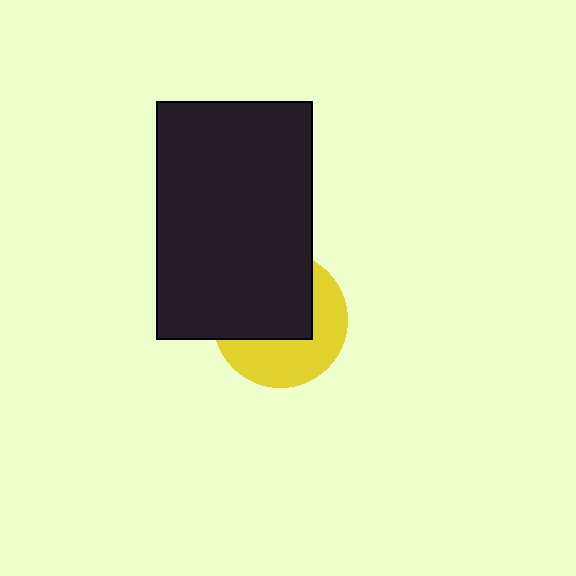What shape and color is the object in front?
The object in front is a black rectangle.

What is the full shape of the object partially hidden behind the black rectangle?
The partially hidden object is a yellow circle.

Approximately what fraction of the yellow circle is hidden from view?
Roughly 53% of the yellow circle is hidden behind the black rectangle.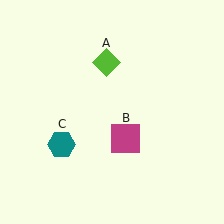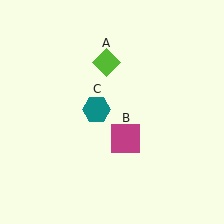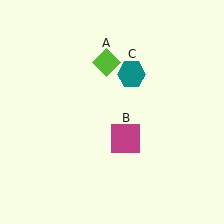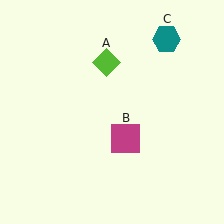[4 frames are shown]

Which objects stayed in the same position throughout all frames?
Lime diamond (object A) and magenta square (object B) remained stationary.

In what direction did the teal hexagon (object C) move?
The teal hexagon (object C) moved up and to the right.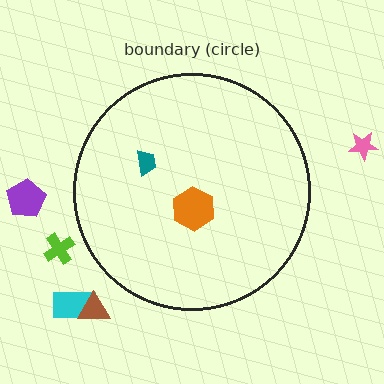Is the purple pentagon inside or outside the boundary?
Outside.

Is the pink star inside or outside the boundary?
Outside.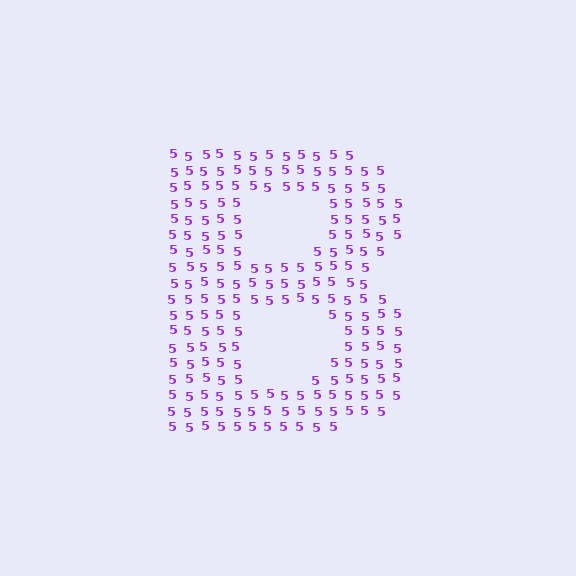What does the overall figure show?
The overall figure shows the letter B.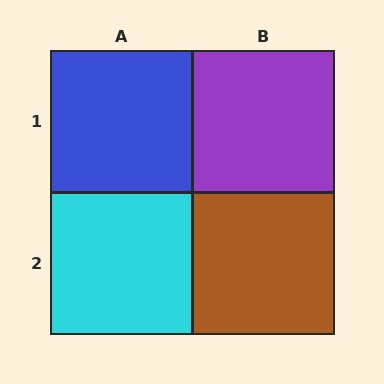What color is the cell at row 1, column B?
Purple.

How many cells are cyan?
1 cell is cyan.